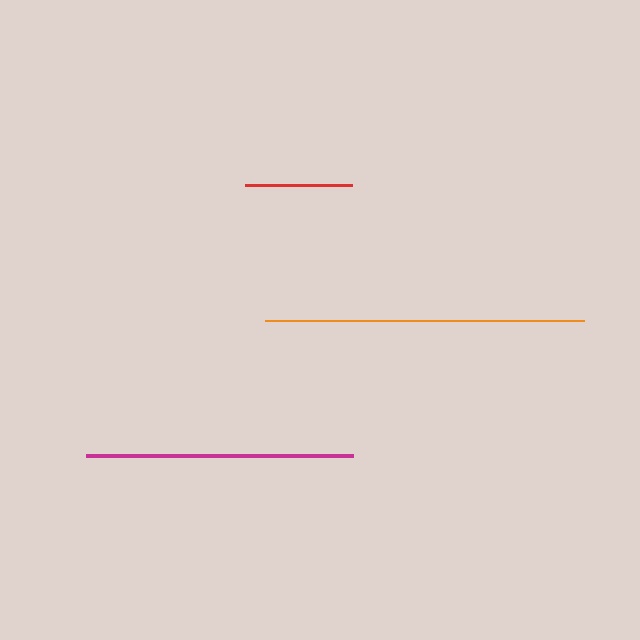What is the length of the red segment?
The red segment is approximately 107 pixels long.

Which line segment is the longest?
The orange line is the longest at approximately 319 pixels.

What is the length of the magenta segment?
The magenta segment is approximately 267 pixels long.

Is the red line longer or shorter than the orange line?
The orange line is longer than the red line.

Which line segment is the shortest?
The red line is the shortest at approximately 107 pixels.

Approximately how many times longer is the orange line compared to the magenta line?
The orange line is approximately 1.2 times the length of the magenta line.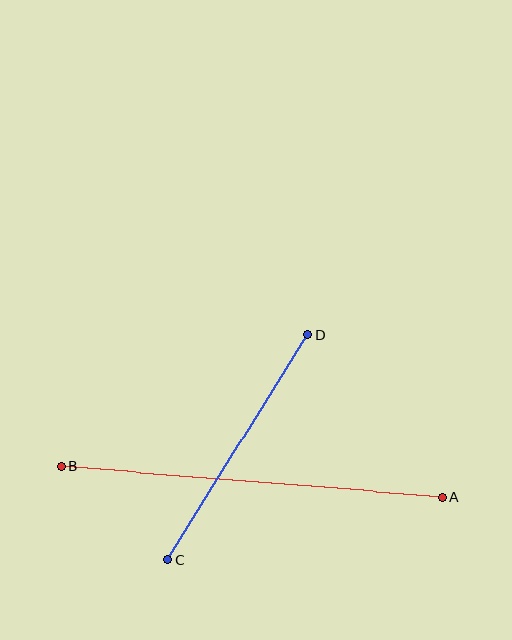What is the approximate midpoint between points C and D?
The midpoint is at approximately (238, 447) pixels.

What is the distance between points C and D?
The distance is approximately 265 pixels.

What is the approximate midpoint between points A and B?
The midpoint is at approximately (252, 482) pixels.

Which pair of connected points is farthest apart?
Points A and B are farthest apart.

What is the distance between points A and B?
The distance is approximately 382 pixels.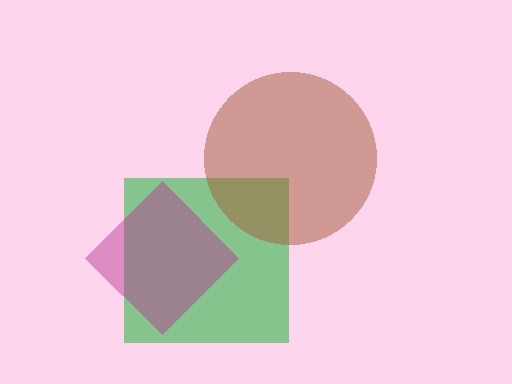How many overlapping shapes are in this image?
There are 3 overlapping shapes in the image.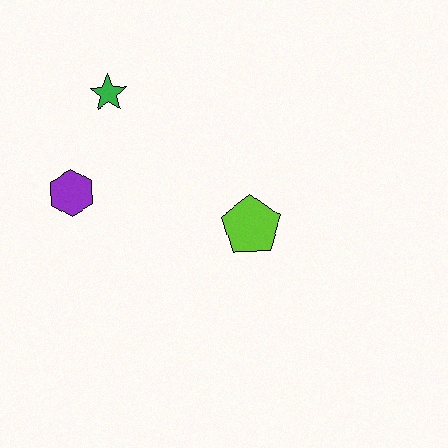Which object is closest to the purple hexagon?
The green star is closest to the purple hexagon.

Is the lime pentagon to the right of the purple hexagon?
Yes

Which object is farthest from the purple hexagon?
The lime pentagon is farthest from the purple hexagon.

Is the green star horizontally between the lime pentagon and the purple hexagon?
Yes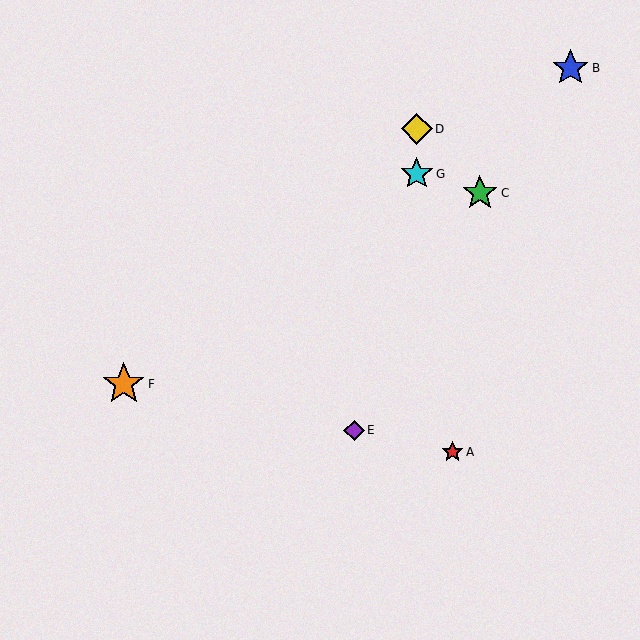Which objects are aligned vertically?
Objects D, G are aligned vertically.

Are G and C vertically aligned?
No, G is at x≈417 and C is at x≈480.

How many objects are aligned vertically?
2 objects (D, G) are aligned vertically.